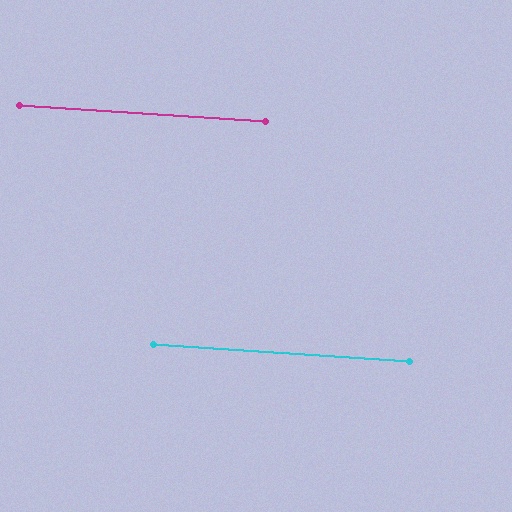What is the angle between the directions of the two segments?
Approximately 0 degrees.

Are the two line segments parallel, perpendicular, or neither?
Parallel — their directions differ by only 0.1°.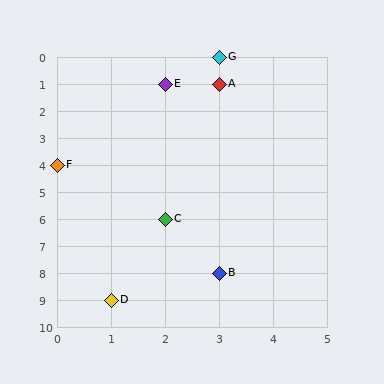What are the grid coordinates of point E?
Point E is at grid coordinates (2, 1).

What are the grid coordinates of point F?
Point F is at grid coordinates (0, 4).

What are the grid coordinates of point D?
Point D is at grid coordinates (1, 9).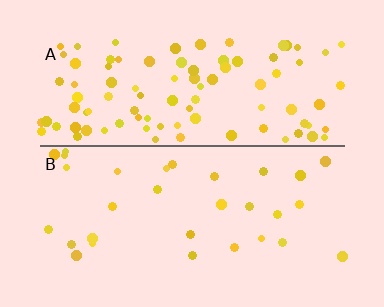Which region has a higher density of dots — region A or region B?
A (the top).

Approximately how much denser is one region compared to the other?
Approximately 3.1× — region A over region B.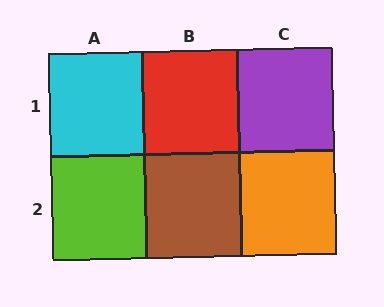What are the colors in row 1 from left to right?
Cyan, red, purple.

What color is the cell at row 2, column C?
Orange.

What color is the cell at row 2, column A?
Lime.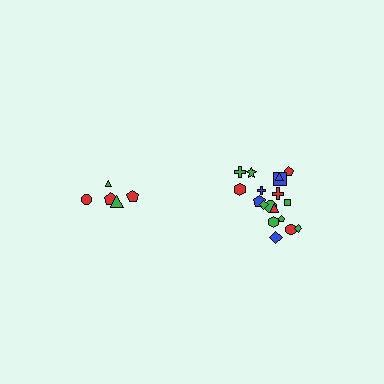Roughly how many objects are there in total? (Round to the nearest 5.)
Roughly 25 objects in total.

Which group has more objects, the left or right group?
The right group.